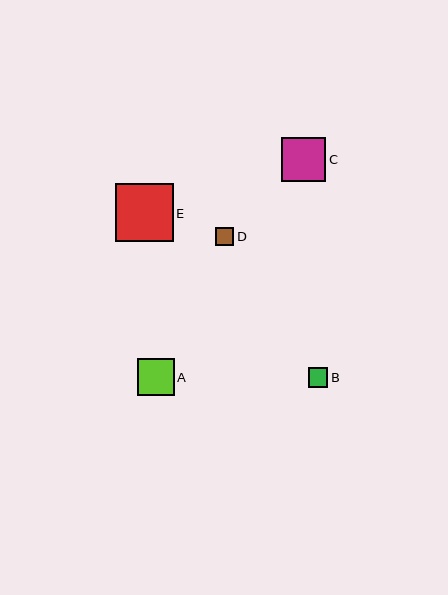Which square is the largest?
Square E is the largest with a size of approximately 58 pixels.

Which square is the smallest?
Square D is the smallest with a size of approximately 18 pixels.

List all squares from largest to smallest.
From largest to smallest: E, C, A, B, D.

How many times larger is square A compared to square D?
Square A is approximately 2.0 times the size of square D.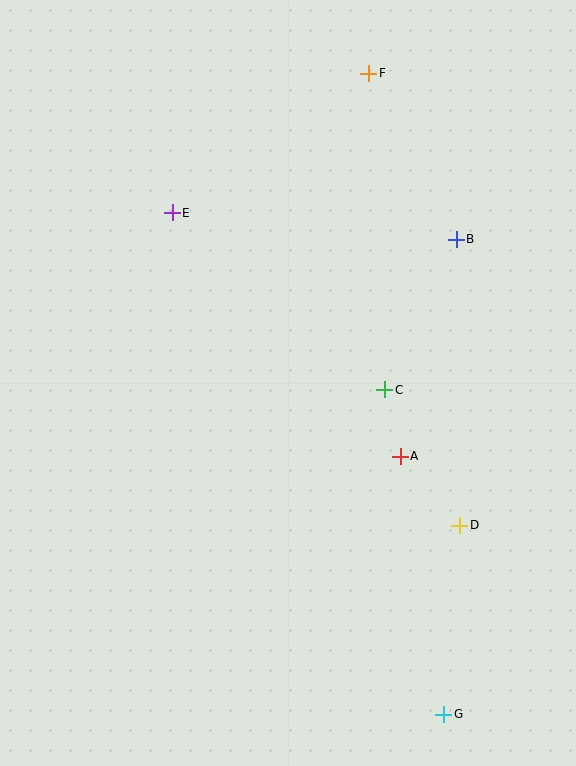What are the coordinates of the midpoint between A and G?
The midpoint between A and G is at (422, 585).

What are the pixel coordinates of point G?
Point G is at (444, 714).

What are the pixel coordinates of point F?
Point F is at (369, 74).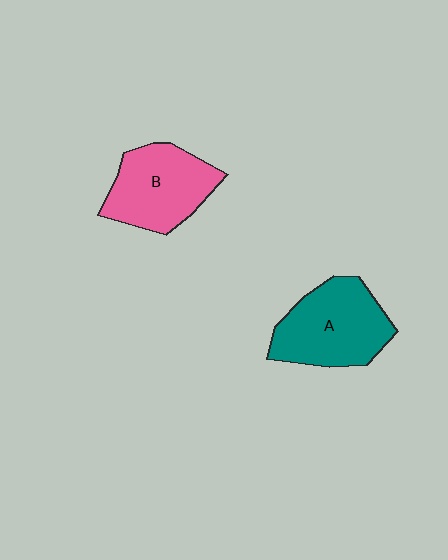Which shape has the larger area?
Shape A (teal).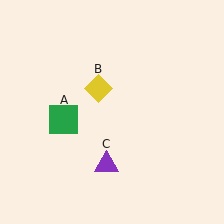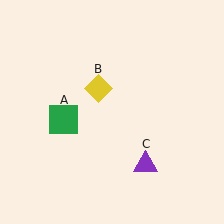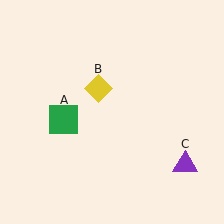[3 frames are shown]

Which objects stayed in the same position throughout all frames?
Green square (object A) and yellow diamond (object B) remained stationary.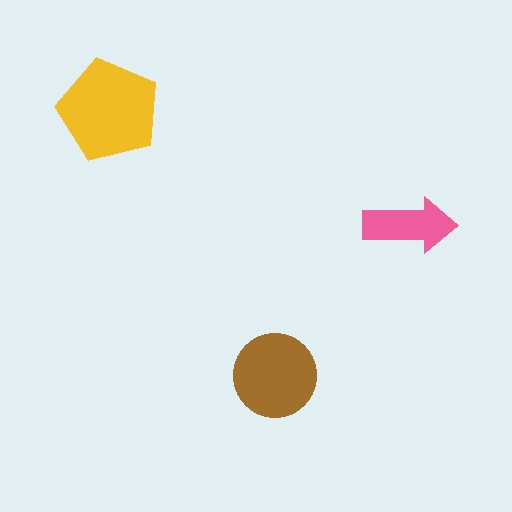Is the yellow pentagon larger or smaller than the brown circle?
Larger.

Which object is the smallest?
The pink arrow.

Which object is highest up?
The yellow pentagon is topmost.